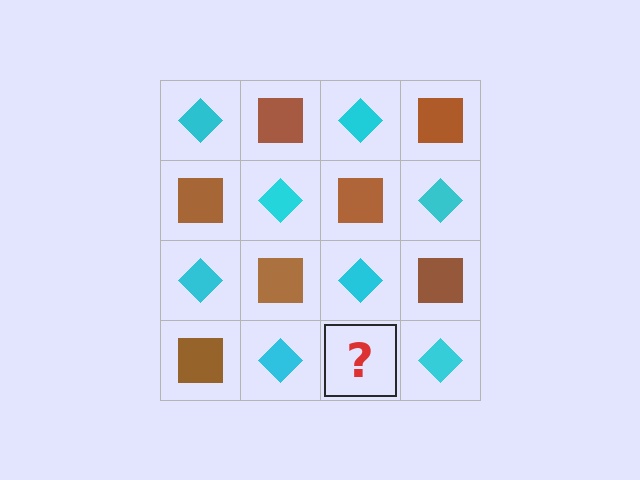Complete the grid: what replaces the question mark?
The question mark should be replaced with a brown square.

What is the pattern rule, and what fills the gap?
The rule is that it alternates cyan diamond and brown square in a checkerboard pattern. The gap should be filled with a brown square.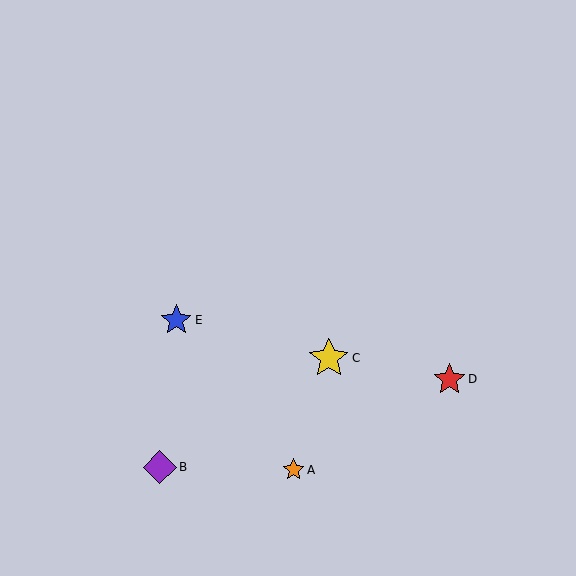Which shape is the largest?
The yellow star (labeled C) is the largest.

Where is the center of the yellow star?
The center of the yellow star is at (329, 358).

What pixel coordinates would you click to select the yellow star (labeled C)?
Click at (329, 358) to select the yellow star C.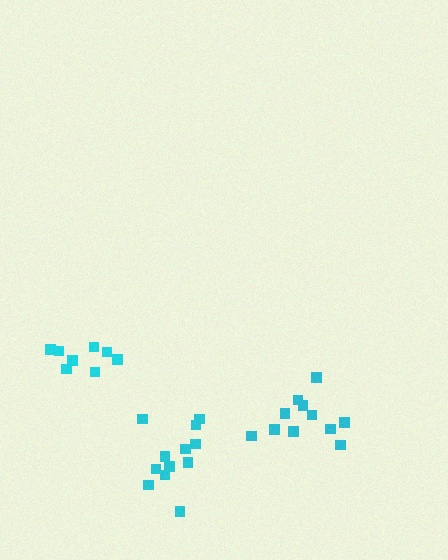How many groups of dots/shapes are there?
There are 3 groups.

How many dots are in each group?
Group 1: 12 dots, Group 2: 11 dots, Group 3: 8 dots (31 total).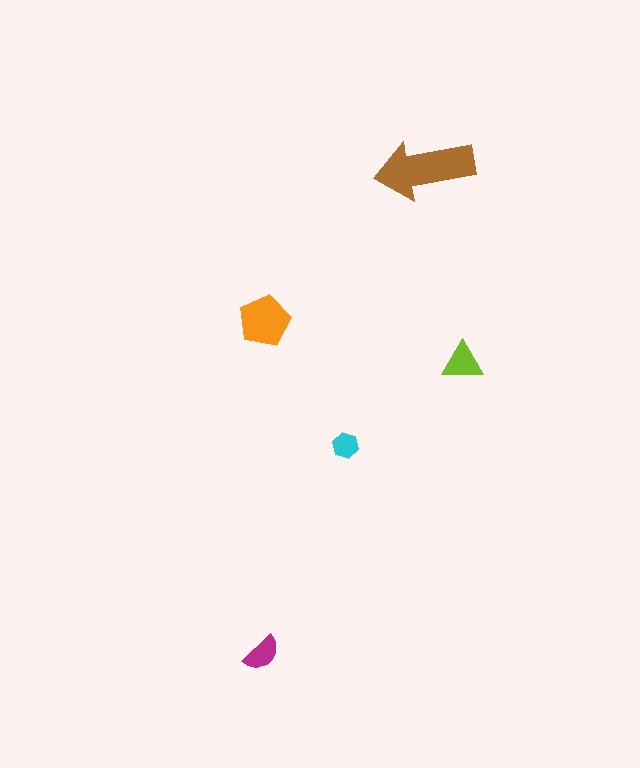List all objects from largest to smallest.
The brown arrow, the orange pentagon, the lime triangle, the magenta semicircle, the cyan hexagon.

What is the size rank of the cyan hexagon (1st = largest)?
5th.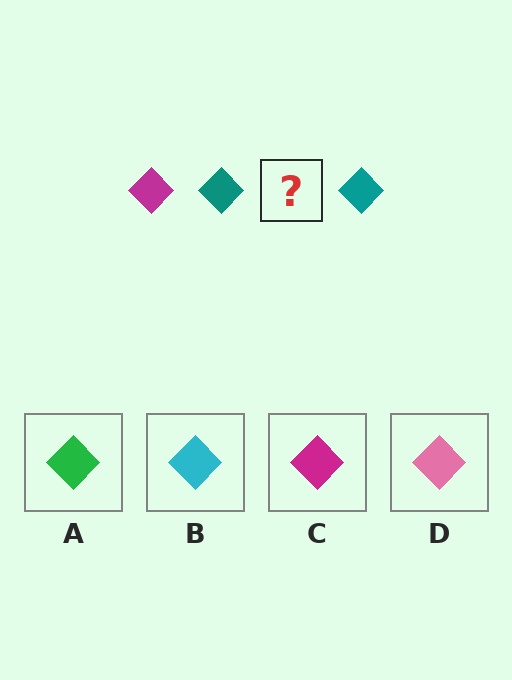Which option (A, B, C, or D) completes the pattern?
C.